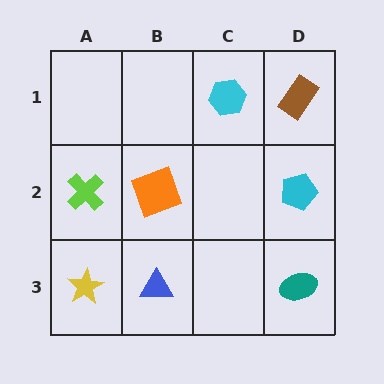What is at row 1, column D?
A brown rectangle.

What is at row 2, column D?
A cyan pentagon.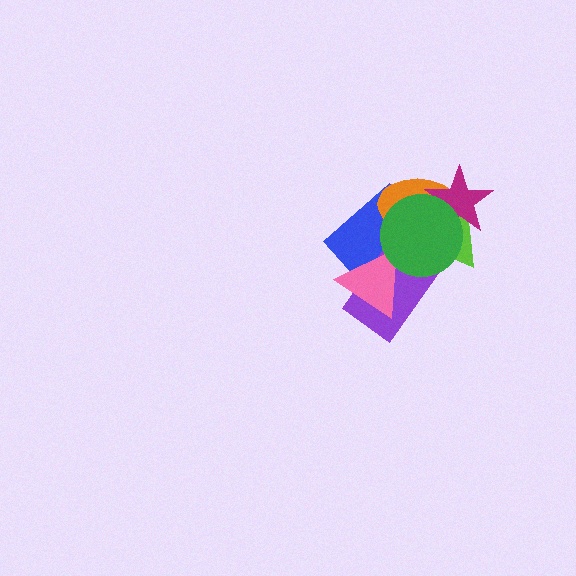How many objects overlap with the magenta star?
3 objects overlap with the magenta star.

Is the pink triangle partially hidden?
Yes, it is partially covered by another shape.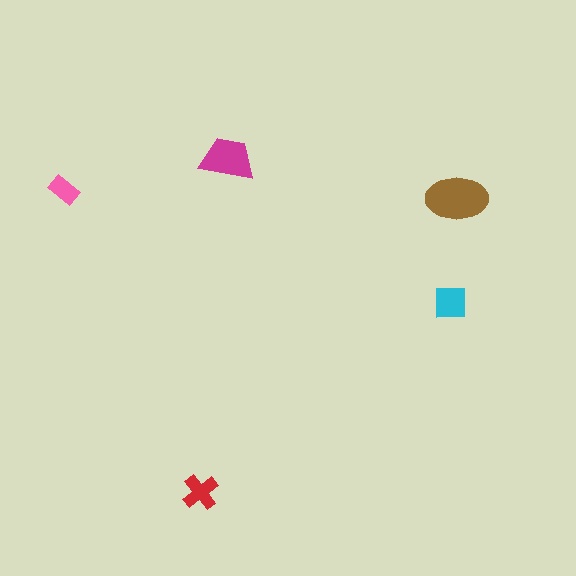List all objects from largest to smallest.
The brown ellipse, the magenta trapezoid, the cyan square, the red cross, the pink rectangle.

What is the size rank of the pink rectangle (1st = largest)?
5th.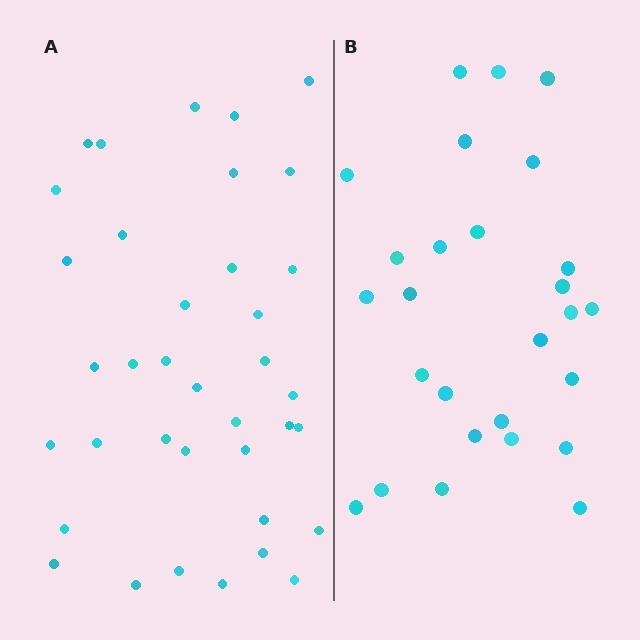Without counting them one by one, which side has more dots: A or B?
Region A (the left region) has more dots.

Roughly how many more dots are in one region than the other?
Region A has roughly 10 or so more dots than region B.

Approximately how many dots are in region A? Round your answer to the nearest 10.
About 40 dots. (The exact count is 37, which rounds to 40.)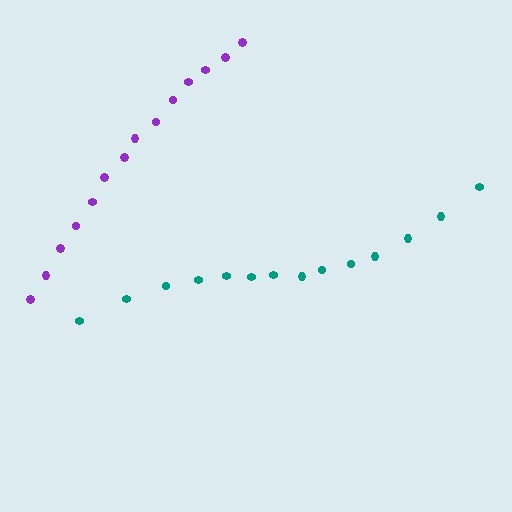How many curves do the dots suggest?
There are 2 distinct paths.